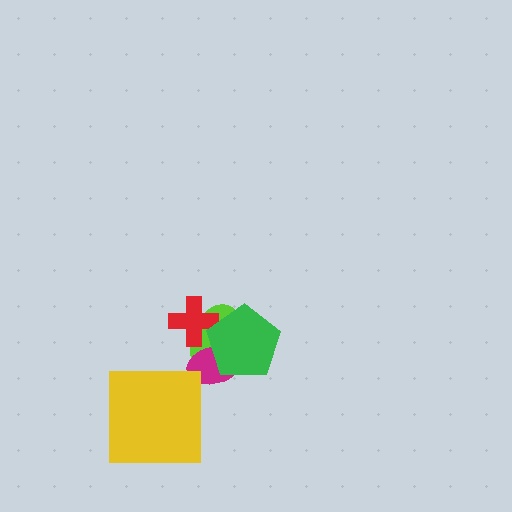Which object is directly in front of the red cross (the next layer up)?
The magenta ellipse is directly in front of the red cross.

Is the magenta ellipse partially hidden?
Yes, it is partially covered by another shape.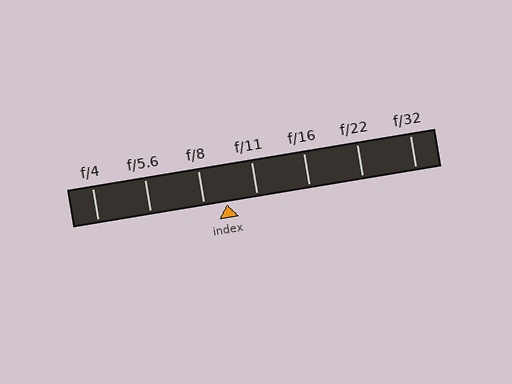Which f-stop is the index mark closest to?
The index mark is closest to f/8.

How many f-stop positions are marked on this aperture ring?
There are 7 f-stop positions marked.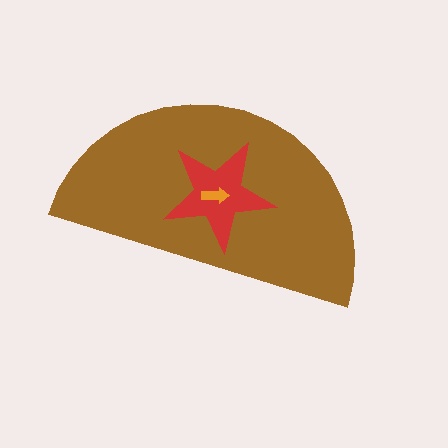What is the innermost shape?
The orange arrow.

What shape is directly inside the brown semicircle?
The red star.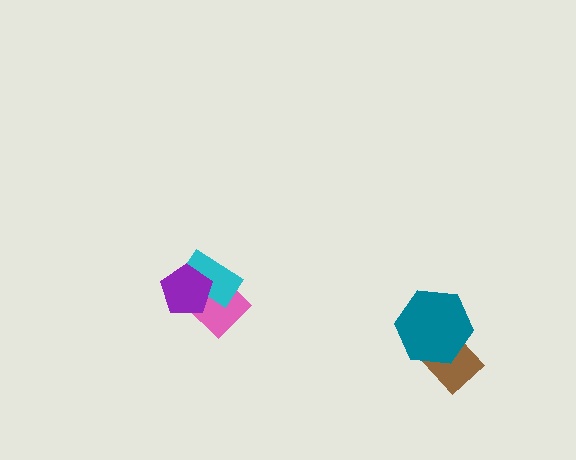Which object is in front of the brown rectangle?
The teal hexagon is in front of the brown rectangle.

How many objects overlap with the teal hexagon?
1 object overlaps with the teal hexagon.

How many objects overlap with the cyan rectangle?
2 objects overlap with the cyan rectangle.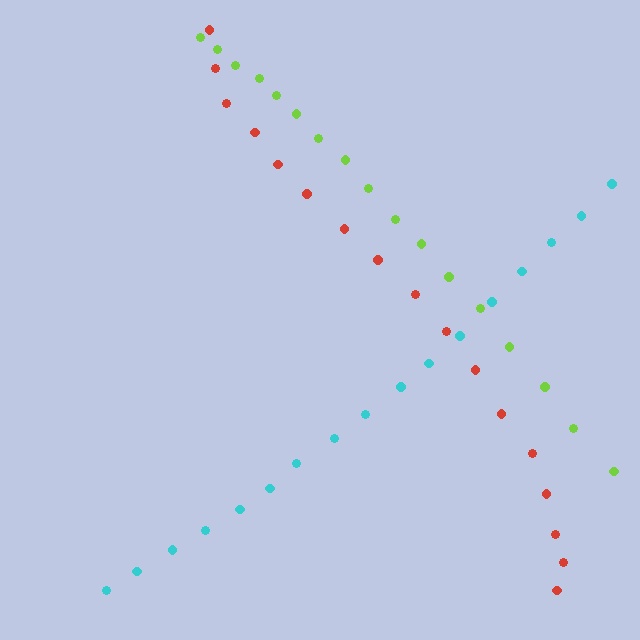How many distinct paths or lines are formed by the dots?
There are 3 distinct paths.